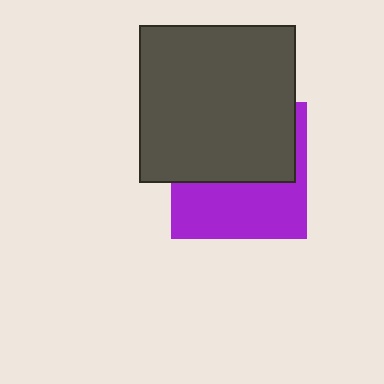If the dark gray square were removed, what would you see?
You would see the complete purple square.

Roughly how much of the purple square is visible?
About half of it is visible (roughly 46%).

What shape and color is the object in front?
The object in front is a dark gray square.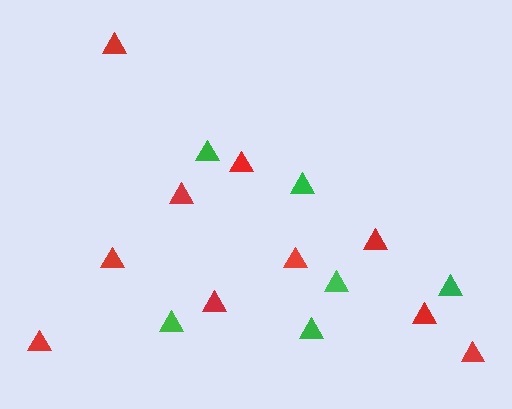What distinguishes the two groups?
There are 2 groups: one group of red triangles (10) and one group of green triangles (6).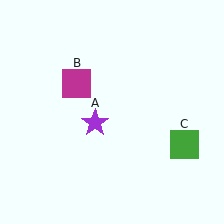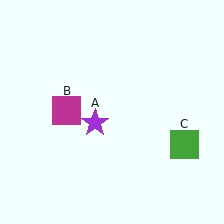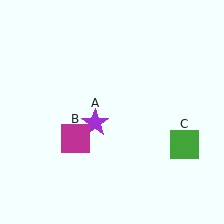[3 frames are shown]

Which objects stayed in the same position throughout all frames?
Purple star (object A) and green square (object C) remained stationary.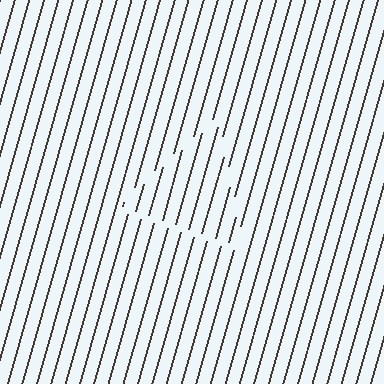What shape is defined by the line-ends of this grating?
An illusory triangle. The interior of the shape contains the same grating, shifted by half a period — the contour is defined by the phase discontinuity where line-ends from the inner and outer gratings abut.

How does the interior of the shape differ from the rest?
The interior of the shape contains the same grating, shifted by half a period — the contour is defined by the phase discontinuity where line-ends from the inner and outer gratings abut.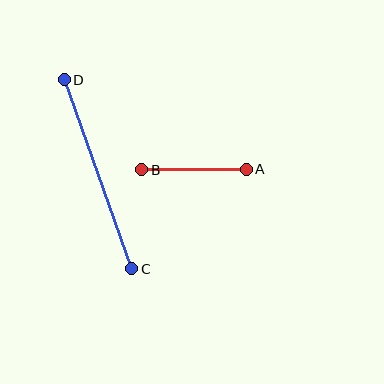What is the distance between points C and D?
The distance is approximately 201 pixels.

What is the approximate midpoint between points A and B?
The midpoint is at approximately (194, 169) pixels.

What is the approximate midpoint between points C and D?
The midpoint is at approximately (98, 174) pixels.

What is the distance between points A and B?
The distance is approximately 104 pixels.